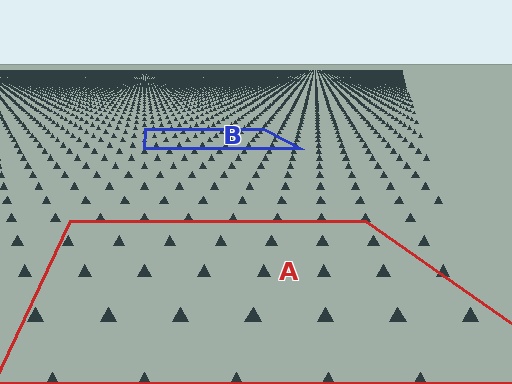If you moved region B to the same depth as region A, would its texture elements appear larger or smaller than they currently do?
They would appear larger. At a closer depth, the same texture elements are projected at a bigger on-screen size.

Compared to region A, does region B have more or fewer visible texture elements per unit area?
Region B has more texture elements per unit area — they are packed more densely because it is farther away.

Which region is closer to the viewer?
Region A is closer. The texture elements there are larger and more spread out.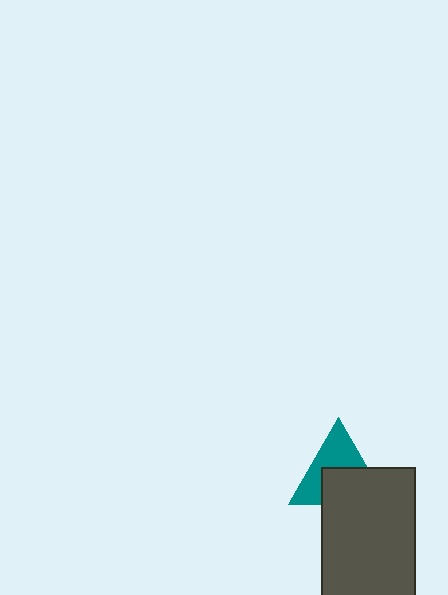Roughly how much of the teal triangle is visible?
About half of it is visible (roughly 52%).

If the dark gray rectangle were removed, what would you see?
You would see the complete teal triangle.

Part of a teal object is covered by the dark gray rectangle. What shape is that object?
It is a triangle.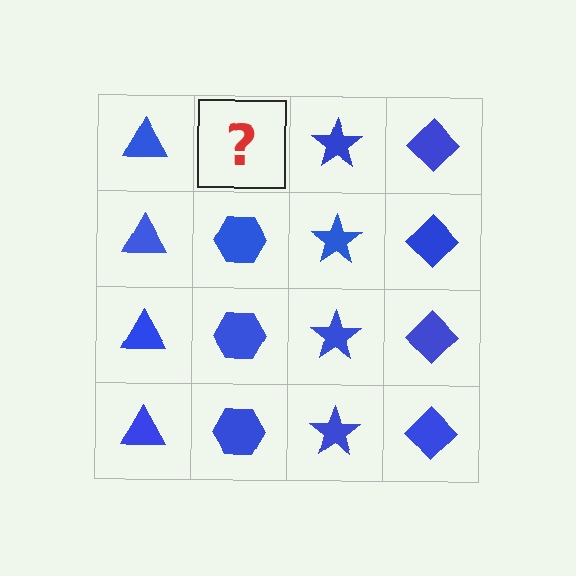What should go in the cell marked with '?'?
The missing cell should contain a blue hexagon.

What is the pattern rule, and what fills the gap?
The rule is that each column has a consistent shape. The gap should be filled with a blue hexagon.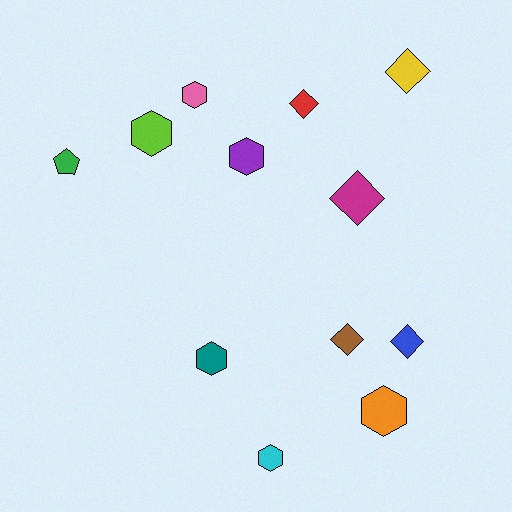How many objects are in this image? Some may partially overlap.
There are 12 objects.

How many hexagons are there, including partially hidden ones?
There are 6 hexagons.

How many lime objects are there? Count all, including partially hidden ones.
There is 1 lime object.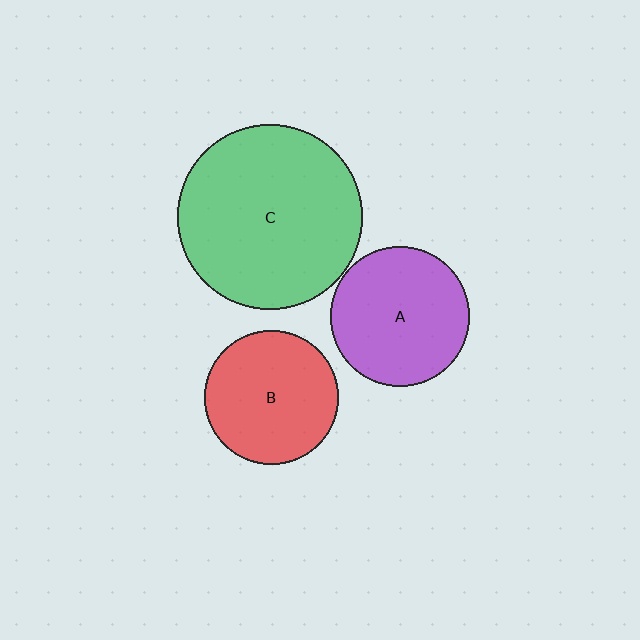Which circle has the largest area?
Circle C (green).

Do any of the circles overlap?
No, none of the circles overlap.